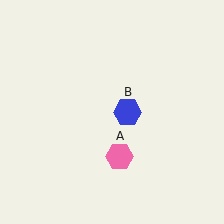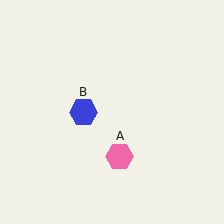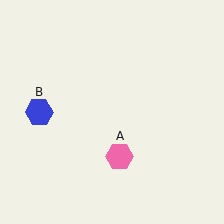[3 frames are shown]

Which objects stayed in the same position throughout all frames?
Pink hexagon (object A) remained stationary.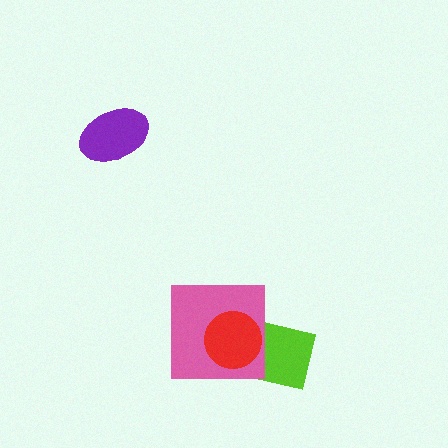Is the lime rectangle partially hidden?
Yes, it is partially covered by another shape.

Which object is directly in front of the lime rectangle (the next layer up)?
The pink square is directly in front of the lime rectangle.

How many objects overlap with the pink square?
2 objects overlap with the pink square.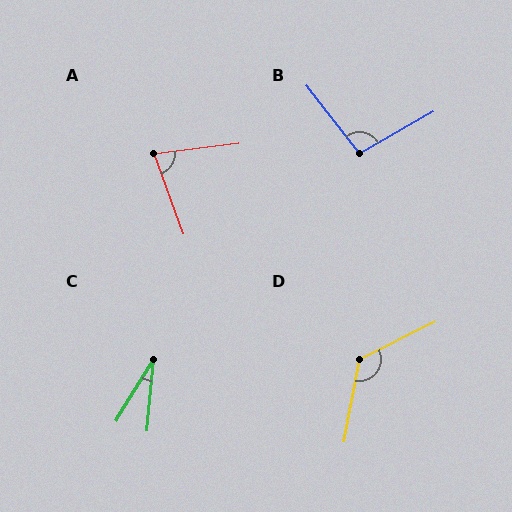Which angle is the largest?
D, at approximately 127 degrees.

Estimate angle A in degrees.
Approximately 77 degrees.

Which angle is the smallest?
C, at approximately 25 degrees.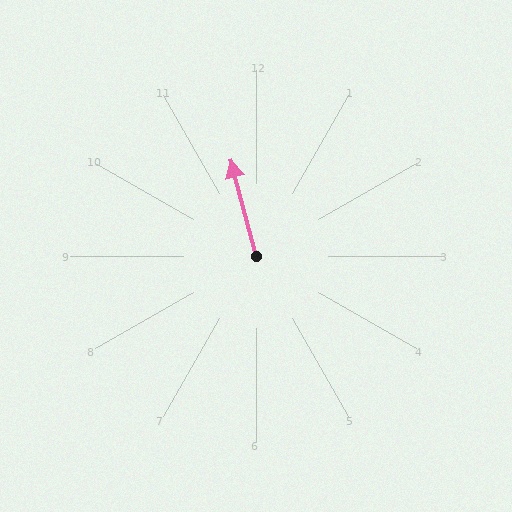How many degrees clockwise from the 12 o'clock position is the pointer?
Approximately 345 degrees.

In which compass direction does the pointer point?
North.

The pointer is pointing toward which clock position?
Roughly 12 o'clock.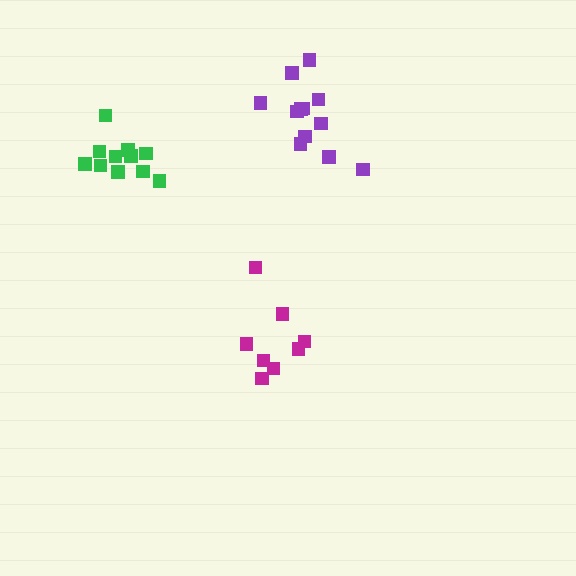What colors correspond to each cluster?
The clusters are colored: magenta, green, purple.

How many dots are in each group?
Group 1: 8 dots, Group 2: 11 dots, Group 3: 12 dots (31 total).